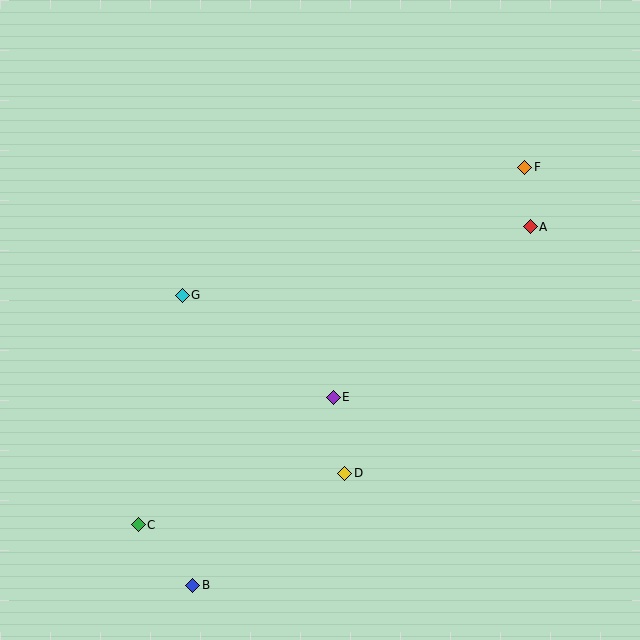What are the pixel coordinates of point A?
Point A is at (530, 227).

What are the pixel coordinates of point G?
Point G is at (182, 295).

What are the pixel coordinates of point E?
Point E is at (333, 398).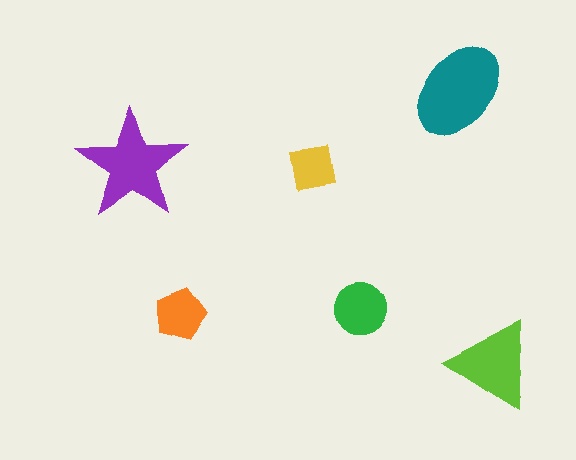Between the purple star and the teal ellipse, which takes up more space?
The teal ellipse.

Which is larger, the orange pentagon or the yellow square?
The orange pentagon.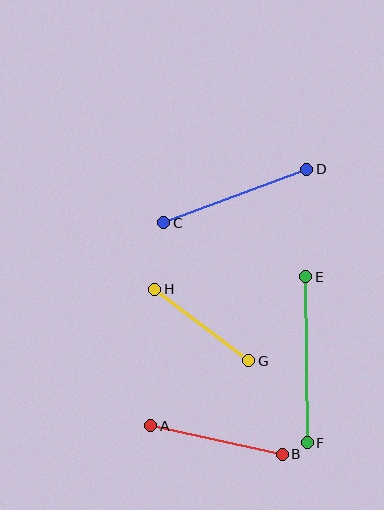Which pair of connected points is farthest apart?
Points E and F are farthest apart.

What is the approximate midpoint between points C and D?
The midpoint is at approximately (235, 196) pixels.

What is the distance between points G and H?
The distance is approximately 119 pixels.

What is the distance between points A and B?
The distance is approximately 135 pixels.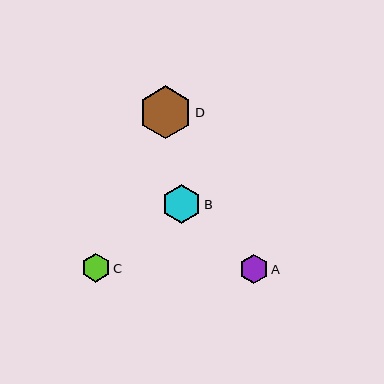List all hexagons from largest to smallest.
From largest to smallest: D, B, A, C.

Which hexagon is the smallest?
Hexagon C is the smallest with a size of approximately 29 pixels.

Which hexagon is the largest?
Hexagon D is the largest with a size of approximately 53 pixels.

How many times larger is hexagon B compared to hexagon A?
Hexagon B is approximately 1.3 times the size of hexagon A.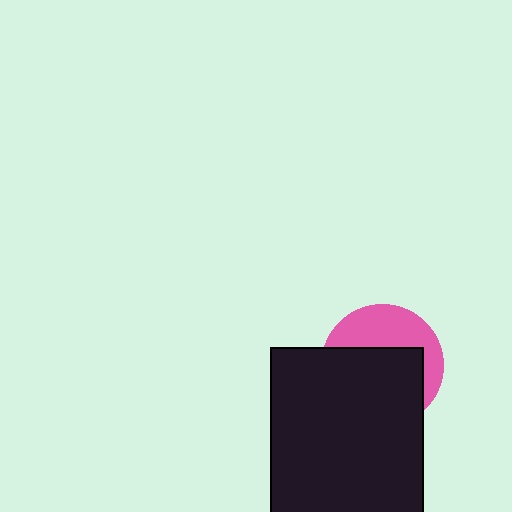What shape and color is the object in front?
The object in front is a black rectangle.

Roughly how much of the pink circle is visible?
A small part of it is visible (roughly 40%).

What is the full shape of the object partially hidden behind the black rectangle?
The partially hidden object is a pink circle.